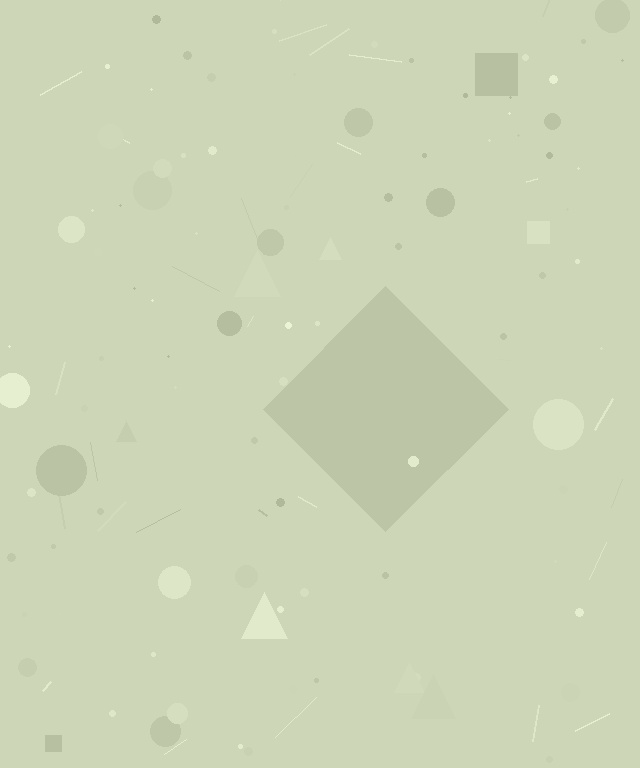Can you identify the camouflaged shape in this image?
The camouflaged shape is a diamond.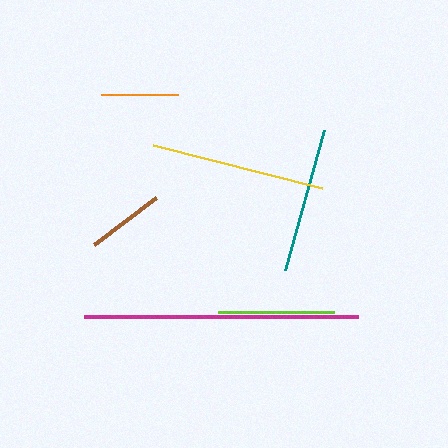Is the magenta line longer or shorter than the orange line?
The magenta line is longer than the orange line.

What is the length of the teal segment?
The teal segment is approximately 145 pixels long.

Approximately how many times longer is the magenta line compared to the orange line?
The magenta line is approximately 3.5 times the length of the orange line.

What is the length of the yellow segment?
The yellow segment is approximately 175 pixels long.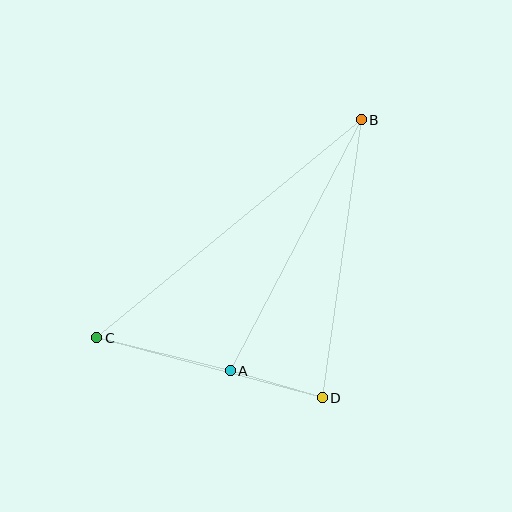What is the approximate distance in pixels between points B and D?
The distance between B and D is approximately 281 pixels.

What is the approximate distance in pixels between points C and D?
The distance between C and D is approximately 233 pixels.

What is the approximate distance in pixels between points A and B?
The distance between A and B is approximately 283 pixels.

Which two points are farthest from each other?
Points B and C are farthest from each other.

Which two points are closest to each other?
Points A and D are closest to each other.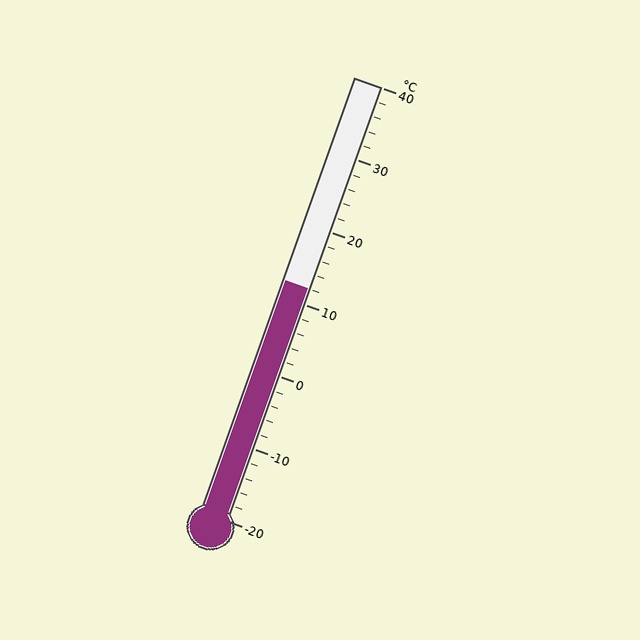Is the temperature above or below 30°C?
The temperature is below 30°C.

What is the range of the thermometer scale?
The thermometer scale ranges from -20°C to 40°C.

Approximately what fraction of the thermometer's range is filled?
The thermometer is filled to approximately 55% of its range.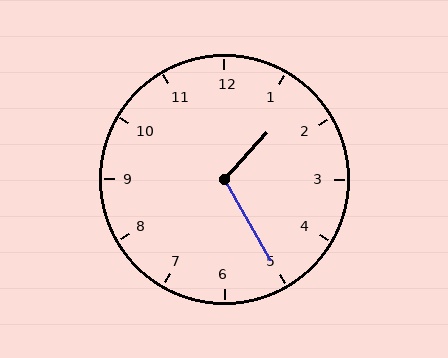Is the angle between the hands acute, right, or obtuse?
It is obtuse.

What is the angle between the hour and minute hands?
Approximately 108 degrees.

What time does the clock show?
1:25.